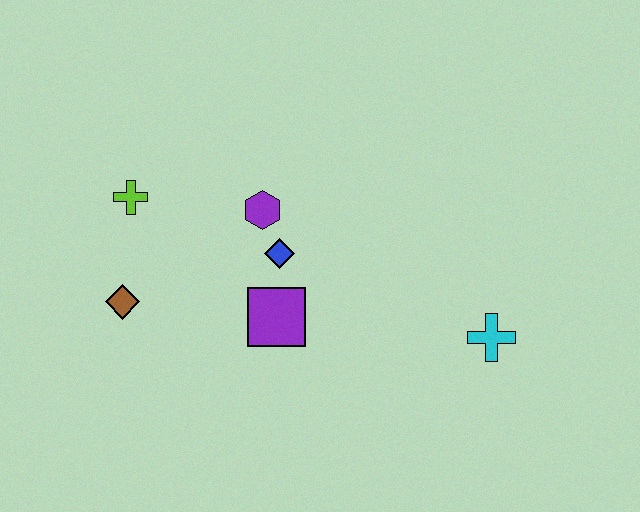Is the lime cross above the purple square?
Yes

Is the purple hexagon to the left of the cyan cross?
Yes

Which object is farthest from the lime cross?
The cyan cross is farthest from the lime cross.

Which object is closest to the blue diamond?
The purple hexagon is closest to the blue diamond.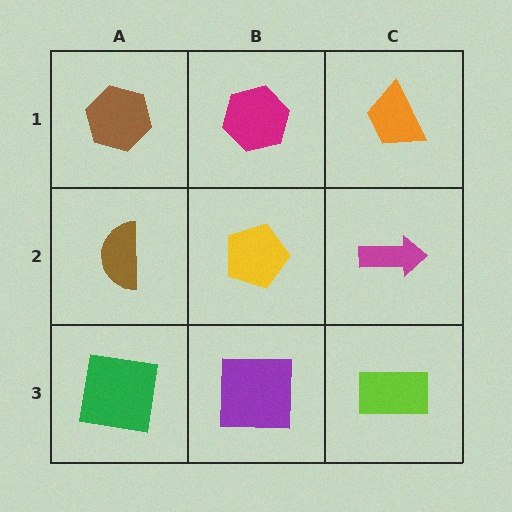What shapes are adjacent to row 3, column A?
A brown semicircle (row 2, column A), a purple square (row 3, column B).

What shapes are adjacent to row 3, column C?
A magenta arrow (row 2, column C), a purple square (row 3, column B).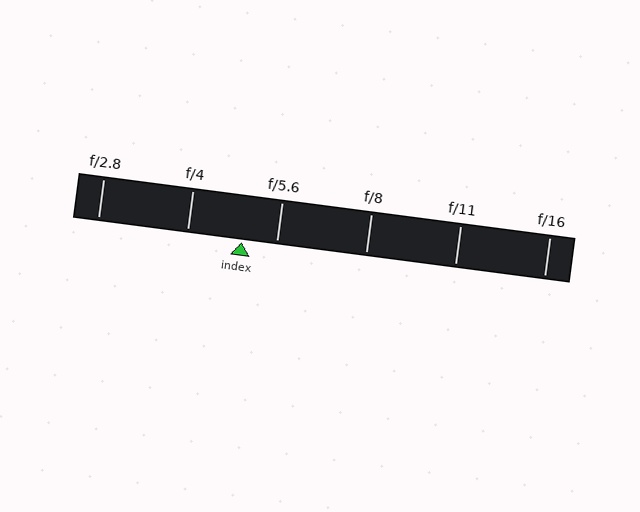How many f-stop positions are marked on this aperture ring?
There are 6 f-stop positions marked.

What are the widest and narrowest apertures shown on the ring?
The widest aperture shown is f/2.8 and the narrowest is f/16.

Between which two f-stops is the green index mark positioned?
The index mark is between f/4 and f/5.6.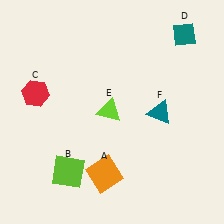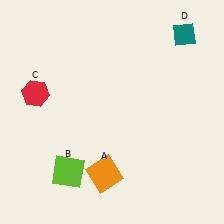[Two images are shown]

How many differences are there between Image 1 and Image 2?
There are 2 differences between the two images.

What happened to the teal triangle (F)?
The teal triangle (F) was removed in Image 2. It was in the bottom-right area of Image 1.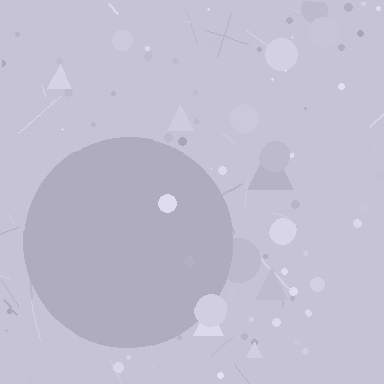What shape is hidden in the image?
A circle is hidden in the image.